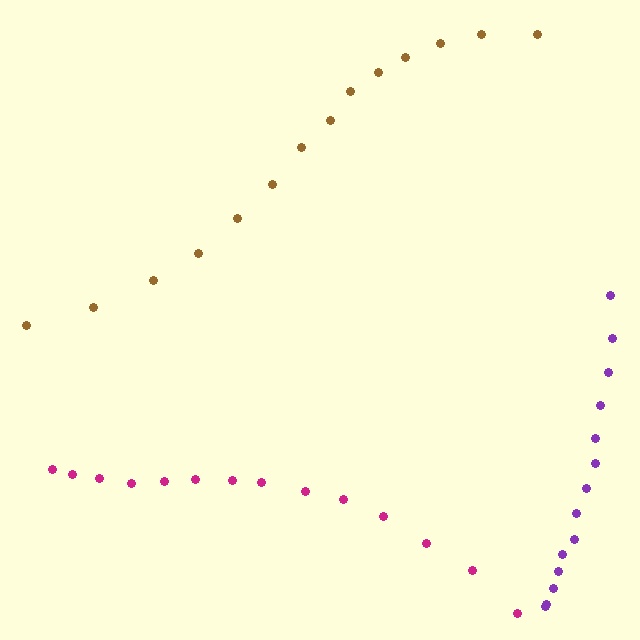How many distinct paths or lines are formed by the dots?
There are 3 distinct paths.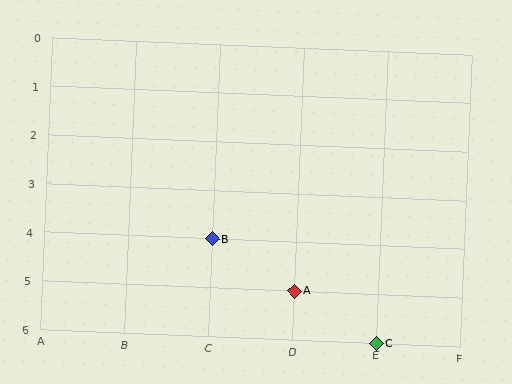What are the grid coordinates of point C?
Point C is at grid coordinates (E, 6).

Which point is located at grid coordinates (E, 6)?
Point C is at (E, 6).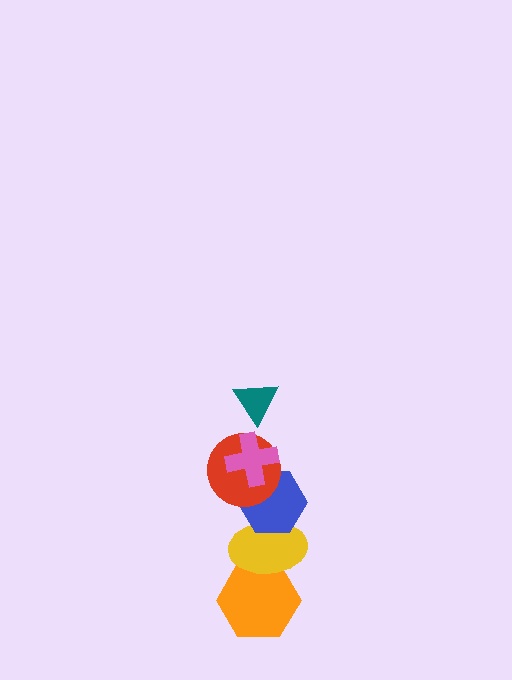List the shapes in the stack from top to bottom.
From top to bottom: the teal triangle, the pink cross, the red circle, the blue hexagon, the yellow ellipse, the orange hexagon.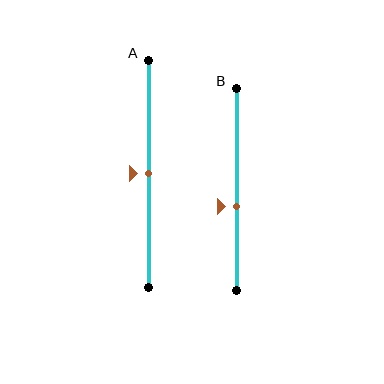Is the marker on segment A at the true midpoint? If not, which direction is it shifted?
Yes, the marker on segment A is at the true midpoint.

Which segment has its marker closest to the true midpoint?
Segment A has its marker closest to the true midpoint.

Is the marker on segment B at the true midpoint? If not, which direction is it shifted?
No, the marker on segment B is shifted downward by about 8% of the segment length.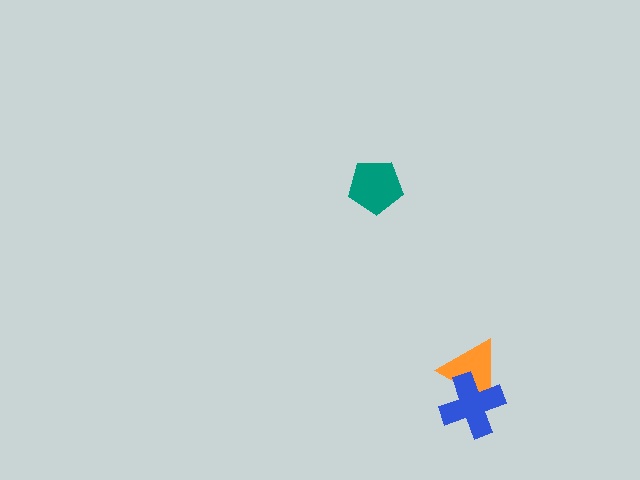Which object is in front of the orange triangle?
The blue cross is in front of the orange triangle.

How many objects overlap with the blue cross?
1 object overlaps with the blue cross.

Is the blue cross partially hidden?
No, no other shape covers it.